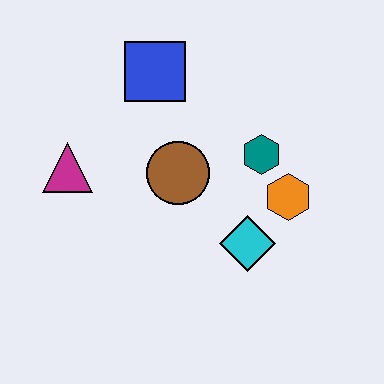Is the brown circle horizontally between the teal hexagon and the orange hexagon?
No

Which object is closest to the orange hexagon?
The teal hexagon is closest to the orange hexagon.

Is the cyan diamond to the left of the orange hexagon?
Yes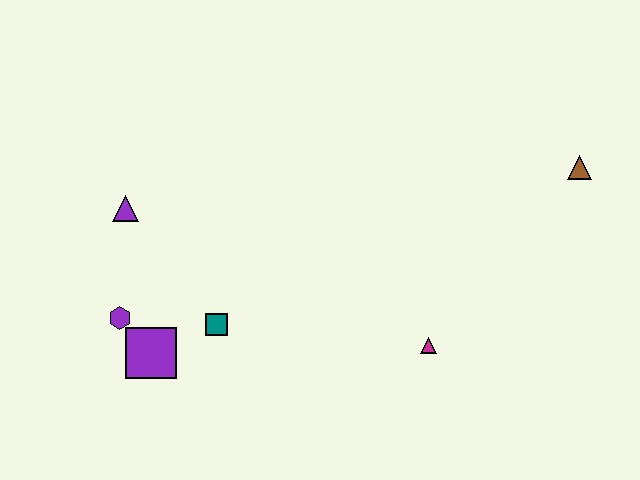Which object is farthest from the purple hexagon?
The brown triangle is farthest from the purple hexagon.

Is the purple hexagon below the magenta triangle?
No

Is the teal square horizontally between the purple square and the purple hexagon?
No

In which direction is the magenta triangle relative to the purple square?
The magenta triangle is to the right of the purple square.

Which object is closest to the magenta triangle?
The teal square is closest to the magenta triangle.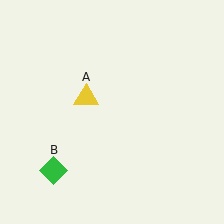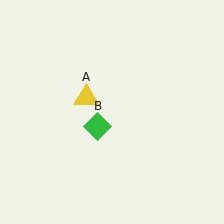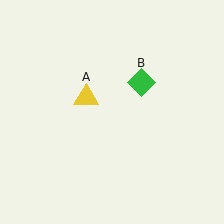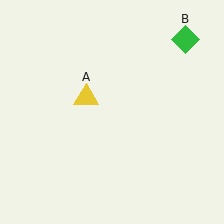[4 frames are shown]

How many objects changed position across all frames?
1 object changed position: green diamond (object B).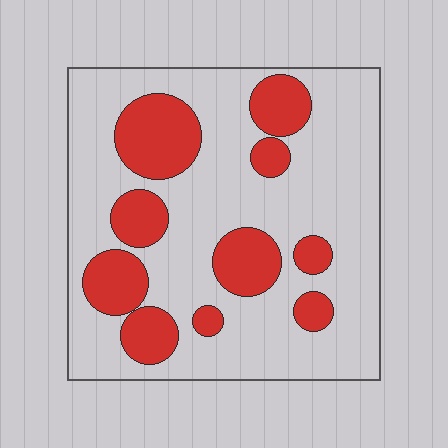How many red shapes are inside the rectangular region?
10.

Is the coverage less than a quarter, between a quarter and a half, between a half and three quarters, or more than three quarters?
Between a quarter and a half.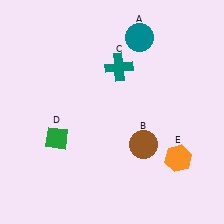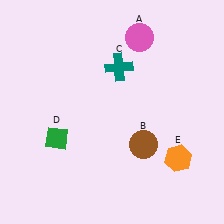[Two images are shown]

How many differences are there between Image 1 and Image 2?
There is 1 difference between the two images.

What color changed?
The circle (A) changed from teal in Image 1 to pink in Image 2.